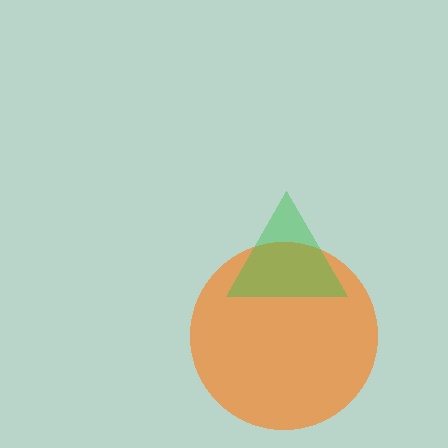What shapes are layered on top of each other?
The layered shapes are: an orange circle, a green triangle.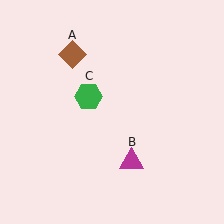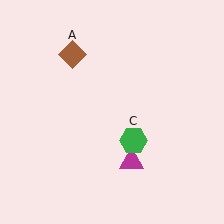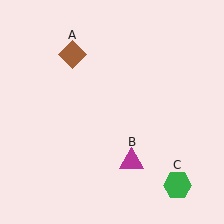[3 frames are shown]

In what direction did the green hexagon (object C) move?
The green hexagon (object C) moved down and to the right.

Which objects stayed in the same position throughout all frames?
Brown diamond (object A) and magenta triangle (object B) remained stationary.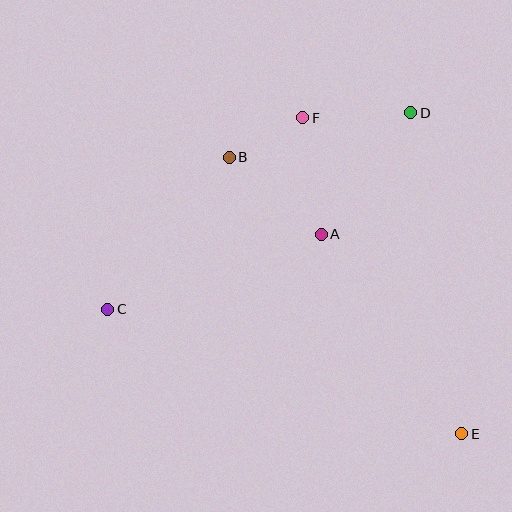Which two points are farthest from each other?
Points C and E are farthest from each other.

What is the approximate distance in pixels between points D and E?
The distance between D and E is approximately 325 pixels.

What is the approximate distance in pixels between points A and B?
The distance between A and B is approximately 120 pixels.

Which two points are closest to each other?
Points B and F are closest to each other.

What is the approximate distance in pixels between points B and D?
The distance between B and D is approximately 187 pixels.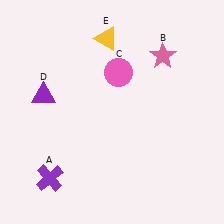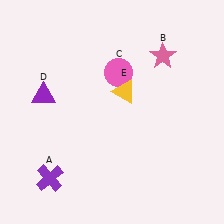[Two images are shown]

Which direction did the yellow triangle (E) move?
The yellow triangle (E) moved down.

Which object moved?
The yellow triangle (E) moved down.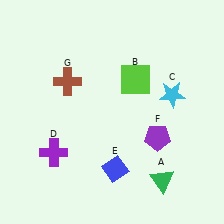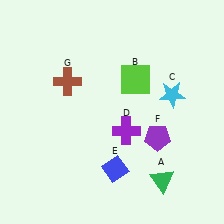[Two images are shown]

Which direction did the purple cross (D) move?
The purple cross (D) moved right.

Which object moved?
The purple cross (D) moved right.